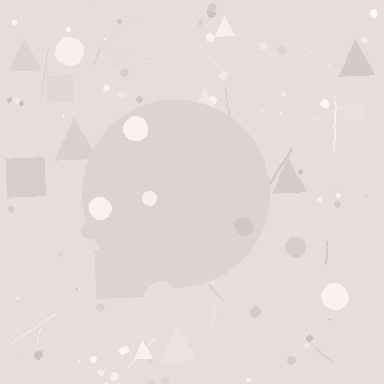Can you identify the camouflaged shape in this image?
The camouflaged shape is a circle.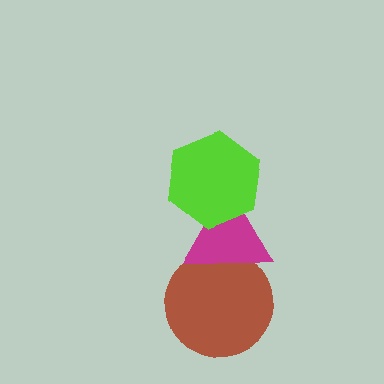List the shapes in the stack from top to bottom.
From top to bottom: the lime hexagon, the magenta triangle, the brown circle.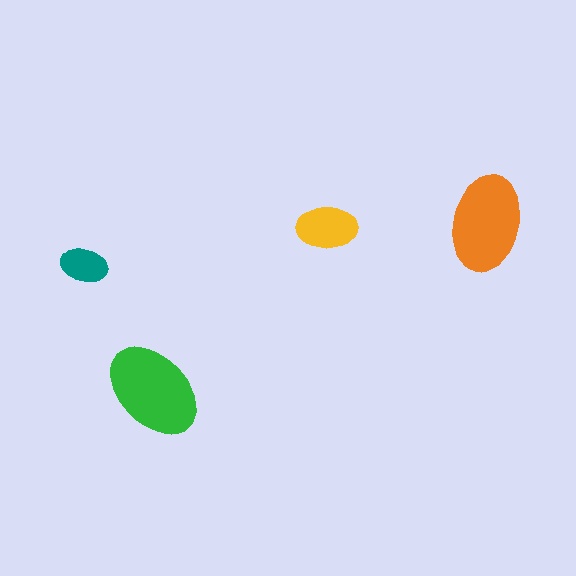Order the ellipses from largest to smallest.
the green one, the orange one, the yellow one, the teal one.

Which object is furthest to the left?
The teal ellipse is leftmost.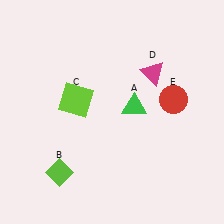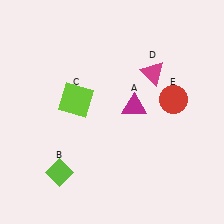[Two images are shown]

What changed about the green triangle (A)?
In Image 1, A is green. In Image 2, it changed to magenta.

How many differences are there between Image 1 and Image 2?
There is 1 difference between the two images.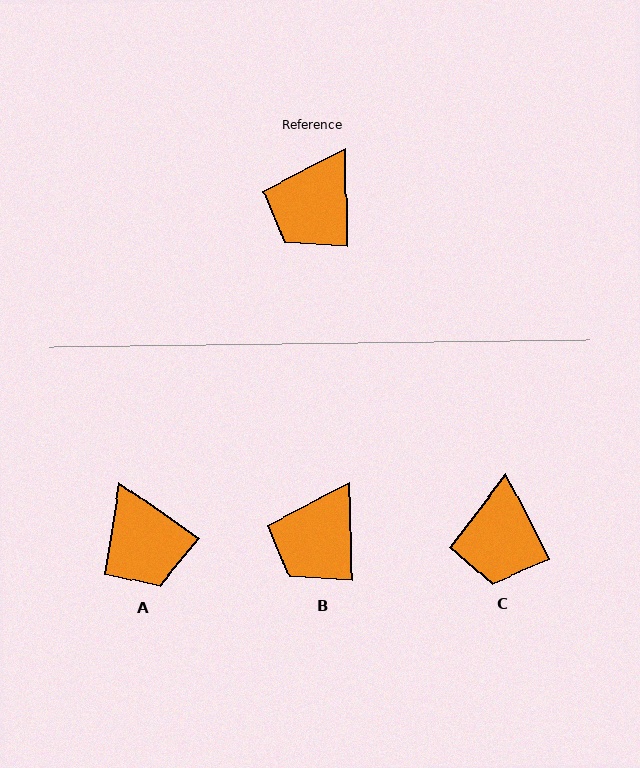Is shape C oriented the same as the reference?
No, it is off by about 26 degrees.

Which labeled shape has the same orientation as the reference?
B.